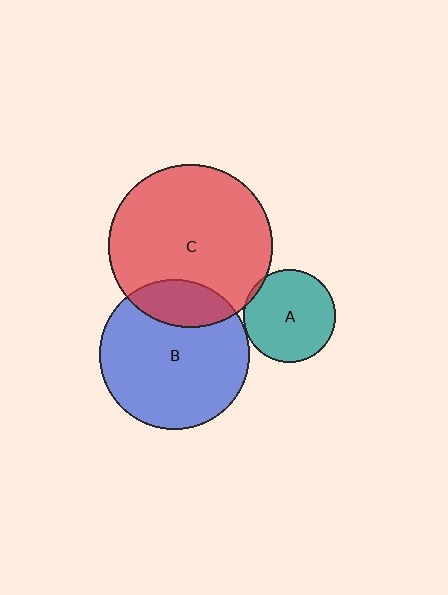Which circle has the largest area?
Circle C (red).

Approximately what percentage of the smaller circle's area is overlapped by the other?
Approximately 20%.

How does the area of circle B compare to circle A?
Approximately 2.6 times.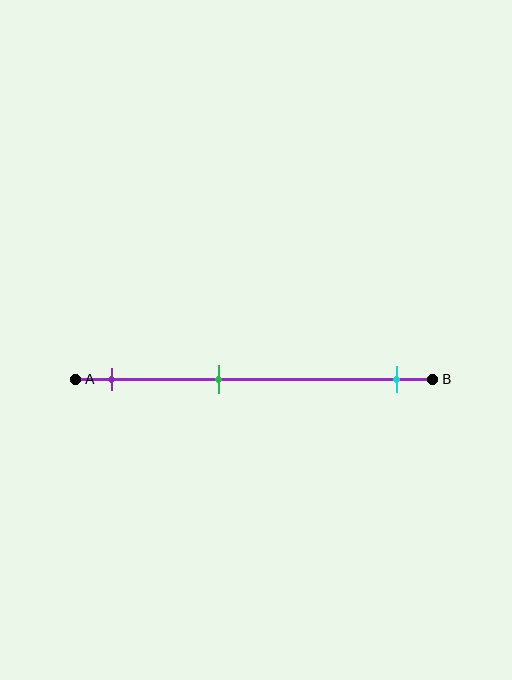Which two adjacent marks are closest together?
The purple and green marks are the closest adjacent pair.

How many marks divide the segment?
There are 3 marks dividing the segment.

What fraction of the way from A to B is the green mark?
The green mark is approximately 40% (0.4) of the way from A to B.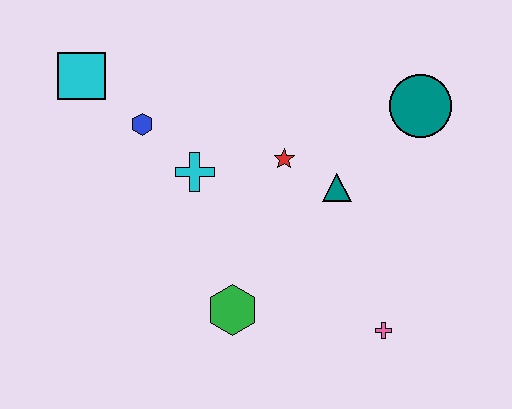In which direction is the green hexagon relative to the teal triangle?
The green hexagon is below the teal triangle.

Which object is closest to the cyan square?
The blue hexagon is closest to the cyan square.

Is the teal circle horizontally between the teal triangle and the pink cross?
No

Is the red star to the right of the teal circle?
No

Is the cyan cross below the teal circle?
Yes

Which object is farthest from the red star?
The cyan square is farthest from the red star.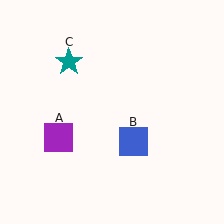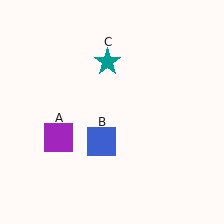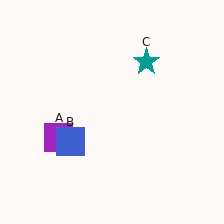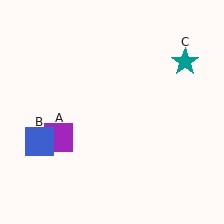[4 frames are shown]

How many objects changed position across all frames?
2 objects changed position: blue square (object B), teal star (object C).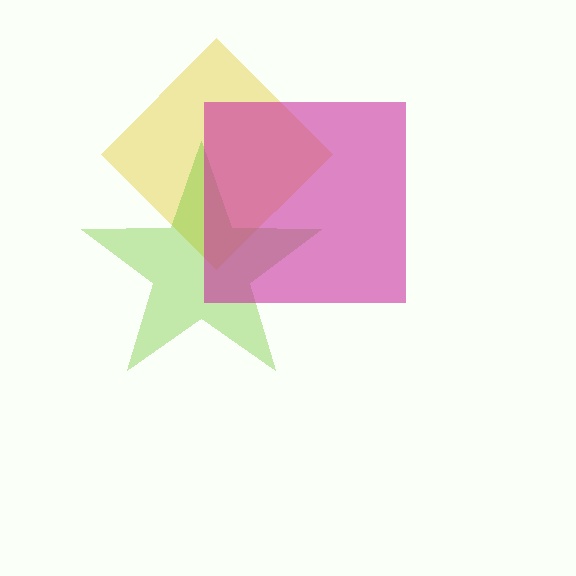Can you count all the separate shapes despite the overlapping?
Yes, there are 3 separate shapes.